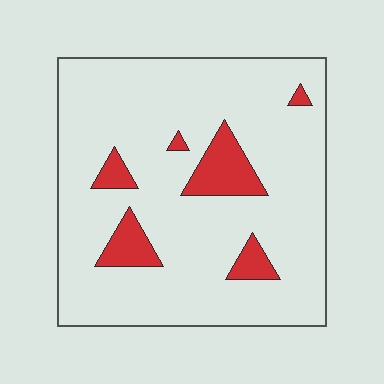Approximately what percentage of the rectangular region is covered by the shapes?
Approximately 10%.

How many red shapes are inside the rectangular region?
6.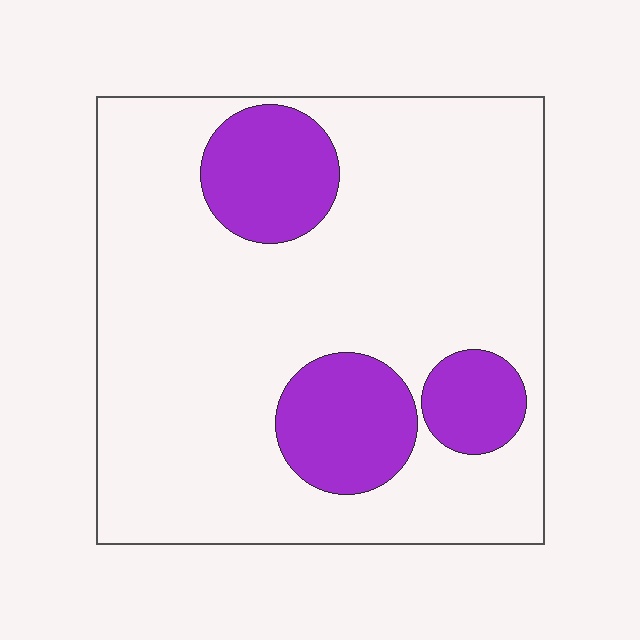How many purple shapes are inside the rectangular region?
3.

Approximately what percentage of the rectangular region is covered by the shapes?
Approximately 20%.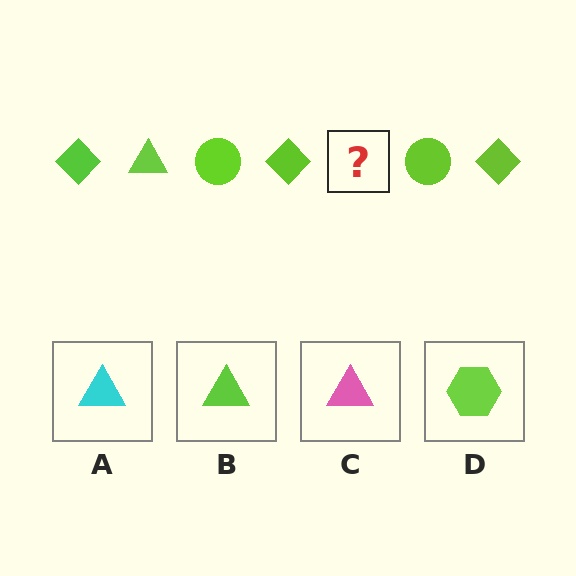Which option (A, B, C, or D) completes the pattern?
B.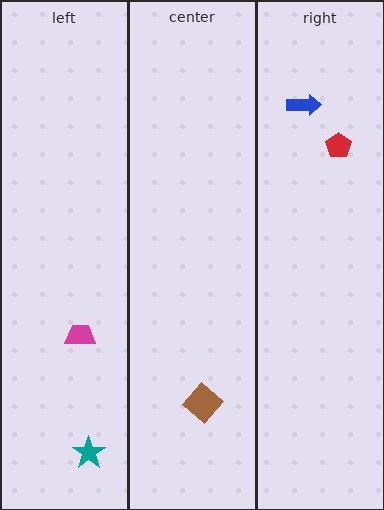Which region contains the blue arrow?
The right region.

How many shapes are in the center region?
1.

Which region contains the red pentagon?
The right region.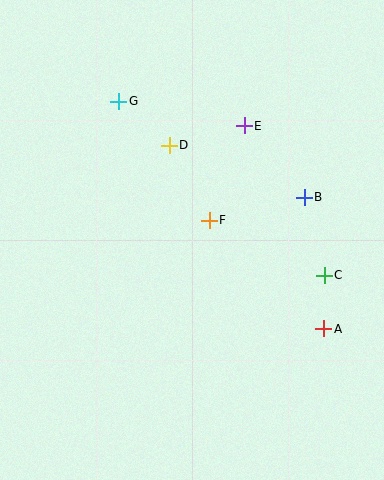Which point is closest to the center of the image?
Point F at (209, 220) is closest to the center.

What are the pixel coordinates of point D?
Point D is at (169, 145).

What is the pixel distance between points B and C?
The distance between B and C is 81 pixels.